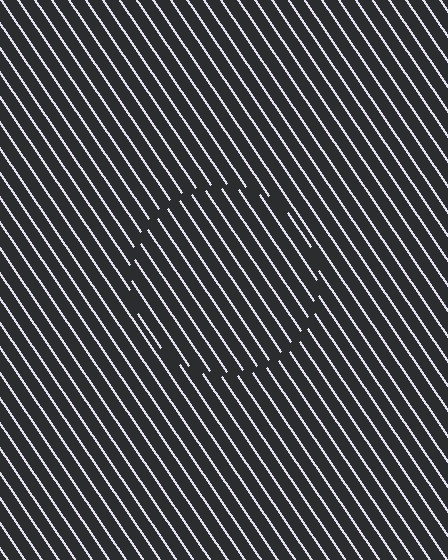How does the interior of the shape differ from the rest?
The interior of the shape contains the same grating, shifted by half a period — the contour is defined by the phase discontinuity where line-ends from the inner and outer gratings abut.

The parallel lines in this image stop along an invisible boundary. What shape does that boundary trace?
An illusory circle. The interior of the shape contains the same grating, shifted by half a period — the contour is defined by the phase discontinuity where line-ends from the inner and outer gratings abut.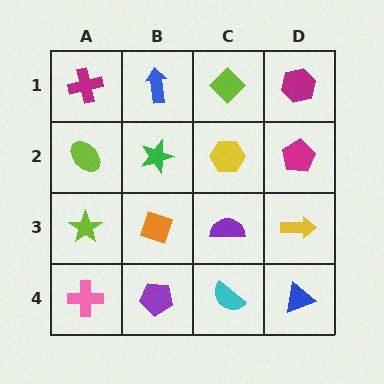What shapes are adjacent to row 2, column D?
A magenta hexagon (row 1, column D), a yellow arrow (row 3, column D), a yellow hexagon (row 2, column C).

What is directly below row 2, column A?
A lime star.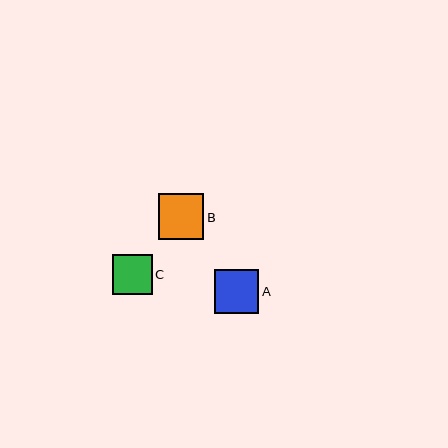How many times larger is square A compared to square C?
Square A is approximately 1.1 times the size of square C.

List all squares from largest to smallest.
From largest to smallest: B, A, C.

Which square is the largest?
Square B is the largest with a size of approximately 45 pixels.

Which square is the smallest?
Square C is the smallest with a size of approximately 40 pixels.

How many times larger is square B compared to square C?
Square B is approximately 1.1 times the size of square C.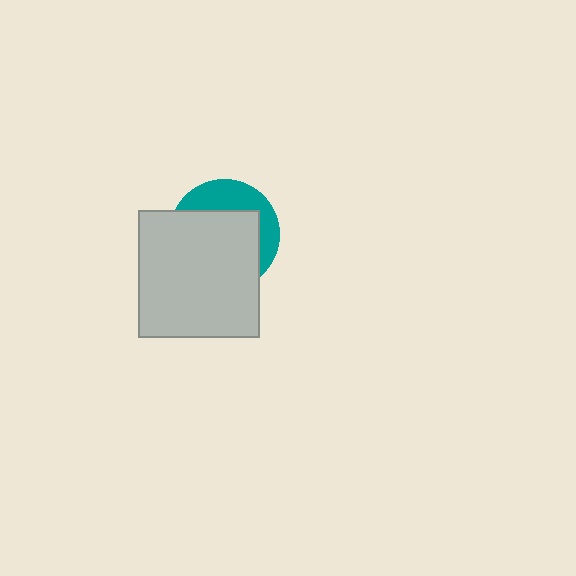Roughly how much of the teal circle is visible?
A small part of it is visible (roughly 33%).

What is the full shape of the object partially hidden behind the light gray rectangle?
The partially hidden object is a teal circle.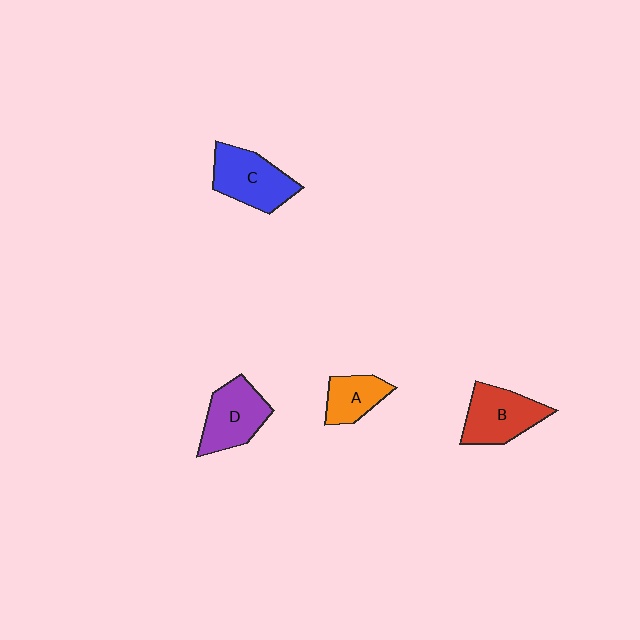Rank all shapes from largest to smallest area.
From largest to smallest: C (blue), B (red), D (purple), A (orange).